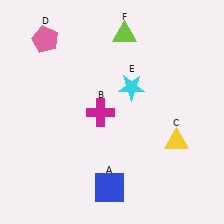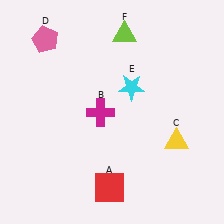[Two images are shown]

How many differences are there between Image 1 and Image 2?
There is 1 difference between the two images.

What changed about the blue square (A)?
In Image 1, A is blue. In Image 2, it changed to red.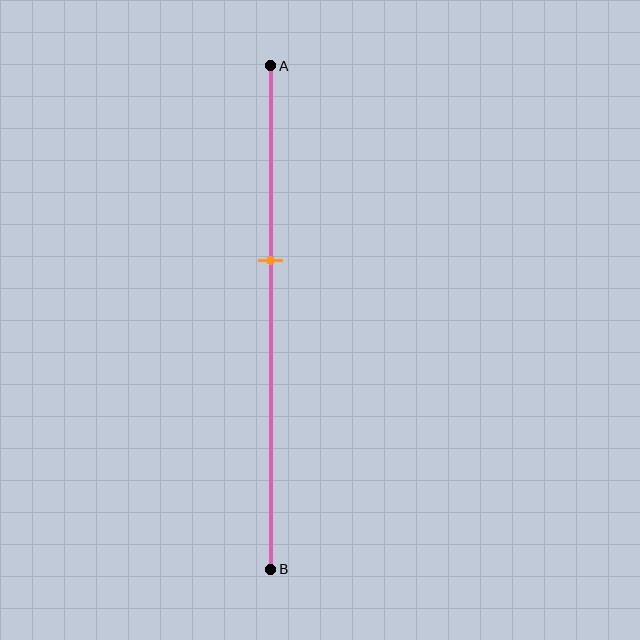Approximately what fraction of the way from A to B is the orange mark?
The orange mark is approximately 40% of the way from A to B.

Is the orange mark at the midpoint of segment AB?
No, the mark is at about 40% from A, not at the 50% midpoint.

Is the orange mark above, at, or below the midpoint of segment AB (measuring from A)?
The orange mark is above the midpoint of segment AB.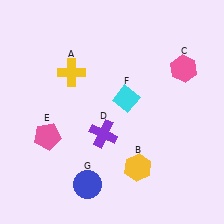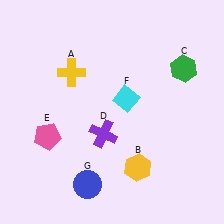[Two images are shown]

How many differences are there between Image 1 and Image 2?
There is 1 difference between the two images.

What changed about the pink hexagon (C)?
In Image 1, C is pink. In Image 2, it changed to green.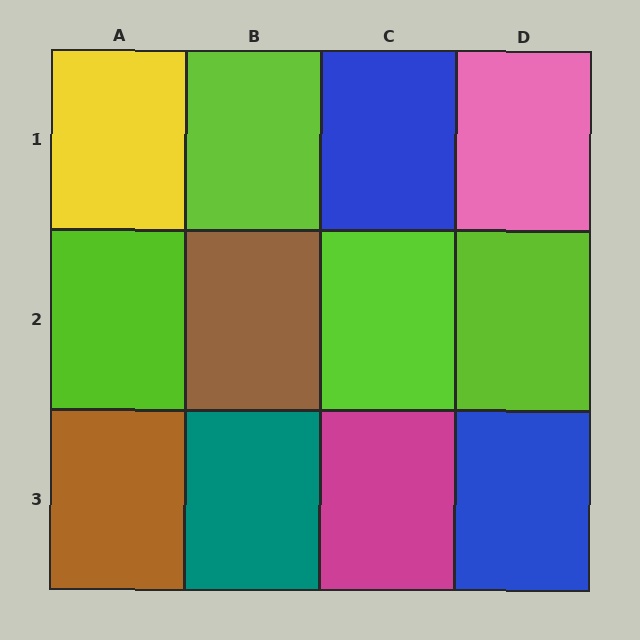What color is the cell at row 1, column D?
Pink.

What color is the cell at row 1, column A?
Yellow.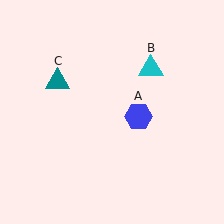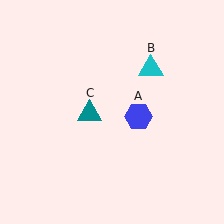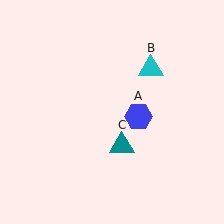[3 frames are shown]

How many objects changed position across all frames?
1 object changed position: teal triangle (object C).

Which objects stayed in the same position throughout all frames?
Blue hexagon (object A) and cyan triangle (object B) remained stationary.